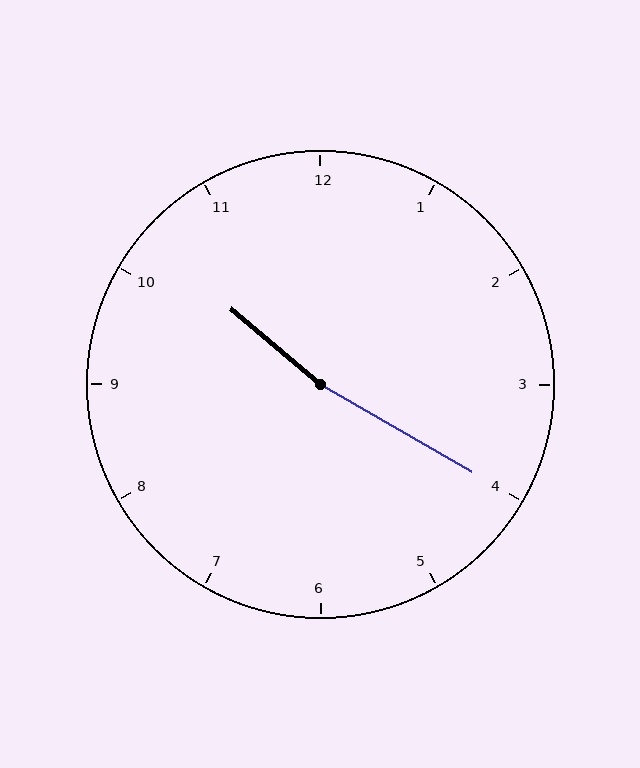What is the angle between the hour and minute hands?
Approximately 170 degrees.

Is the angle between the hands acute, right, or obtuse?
It is obtuse.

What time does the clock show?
10:20.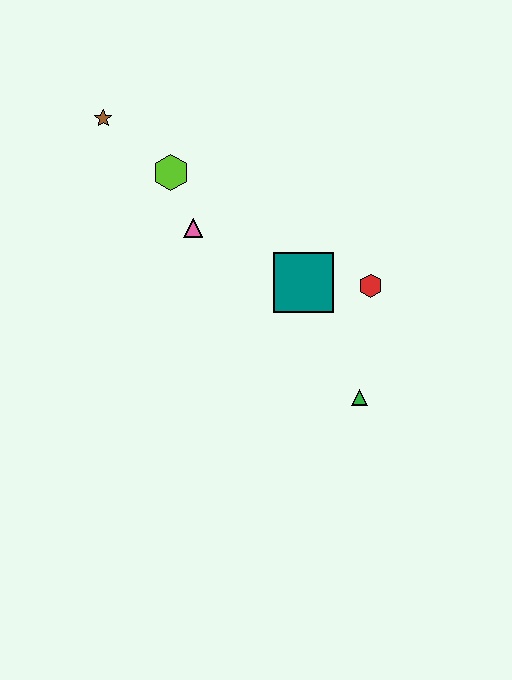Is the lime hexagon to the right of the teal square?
No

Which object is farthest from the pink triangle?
The green triangle is farthest from the pink triangle.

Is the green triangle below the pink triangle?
Yes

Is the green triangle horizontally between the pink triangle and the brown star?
No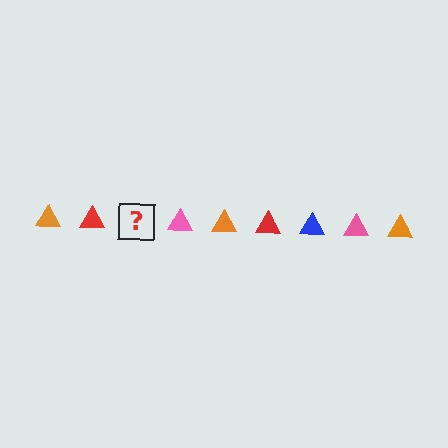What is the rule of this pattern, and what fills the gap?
The rule is that the pattern cycles through orange, red, blue, pink triangles. The gap should be filled with a blue triangle.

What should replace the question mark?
The question mark should be replaced with a blue triangle.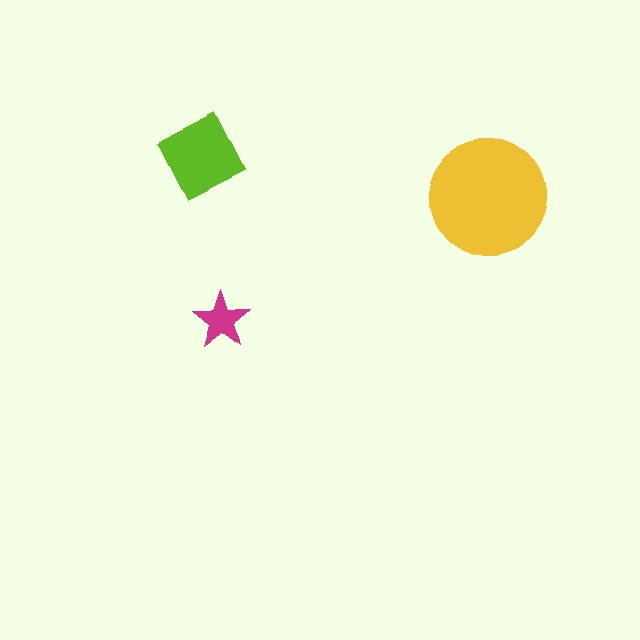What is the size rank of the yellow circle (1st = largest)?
1st.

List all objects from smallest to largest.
The magenta star, the lime diamond, the yellow circle.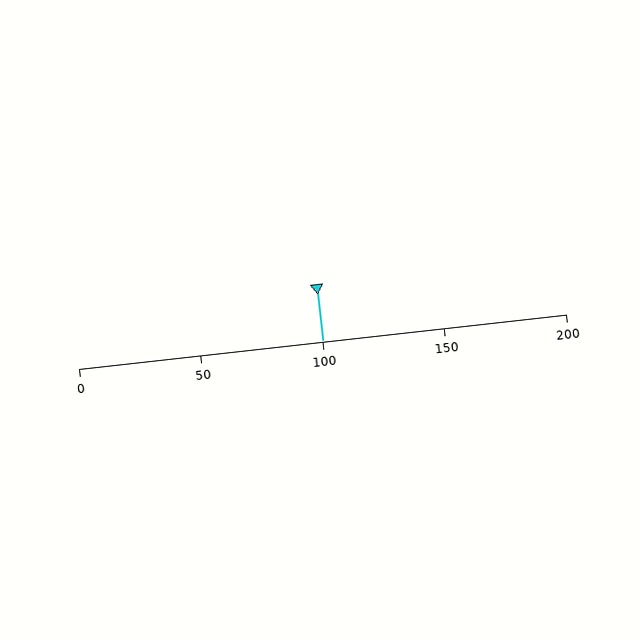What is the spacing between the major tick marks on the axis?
The major ticks are spaced 50 apart.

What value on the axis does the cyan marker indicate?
The marker indicates approximately 100.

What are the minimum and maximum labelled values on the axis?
The axis runs from 0 to 200.